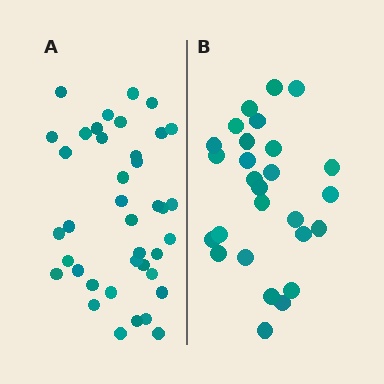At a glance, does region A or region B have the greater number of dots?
Region A (the left region) has more dots.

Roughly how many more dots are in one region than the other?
Region A has roughly 12 or so more dots than region B.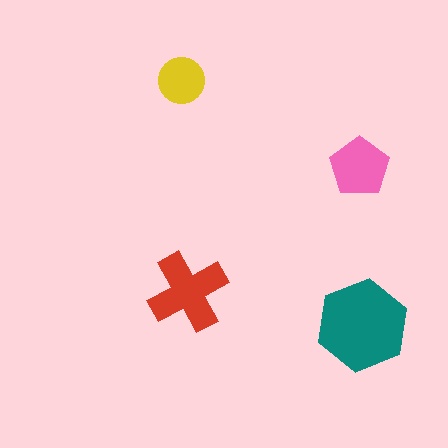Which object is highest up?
The yellow circle is topmost.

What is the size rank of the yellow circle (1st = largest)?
4th.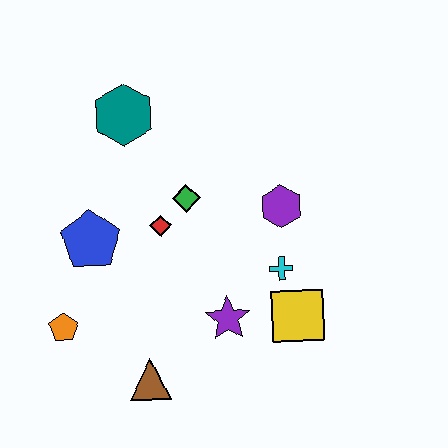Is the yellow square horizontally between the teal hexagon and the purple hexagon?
No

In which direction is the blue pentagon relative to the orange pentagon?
The blue pentagon is above the orange pentagon.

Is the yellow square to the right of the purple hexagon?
Yes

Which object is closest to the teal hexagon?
The green diamond is closest to the teal hexagon.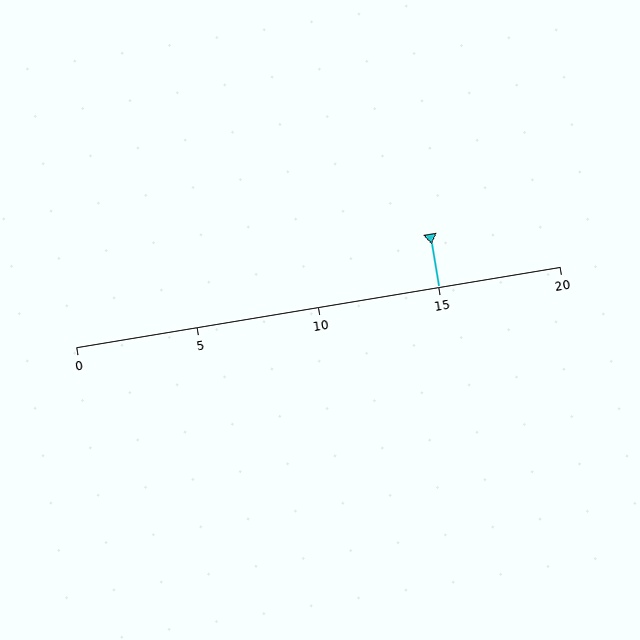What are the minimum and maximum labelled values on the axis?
The axis runs from 0 to 20.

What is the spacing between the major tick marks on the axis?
The major ticks are spaced 5 apart.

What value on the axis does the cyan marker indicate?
The marker indicates approximately 15.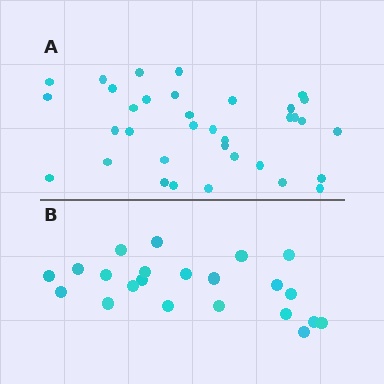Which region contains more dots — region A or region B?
Region A (the top region) has more dots.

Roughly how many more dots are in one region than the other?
Region A has approximately 15 more dots than region B.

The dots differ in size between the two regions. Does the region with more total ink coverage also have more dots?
No. Region B has more total ink coverage because its dots are larger, but region A actually contains more individual dots. Total area can be misleading — the number of items is what matters here.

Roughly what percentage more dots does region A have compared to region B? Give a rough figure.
About 60% more.